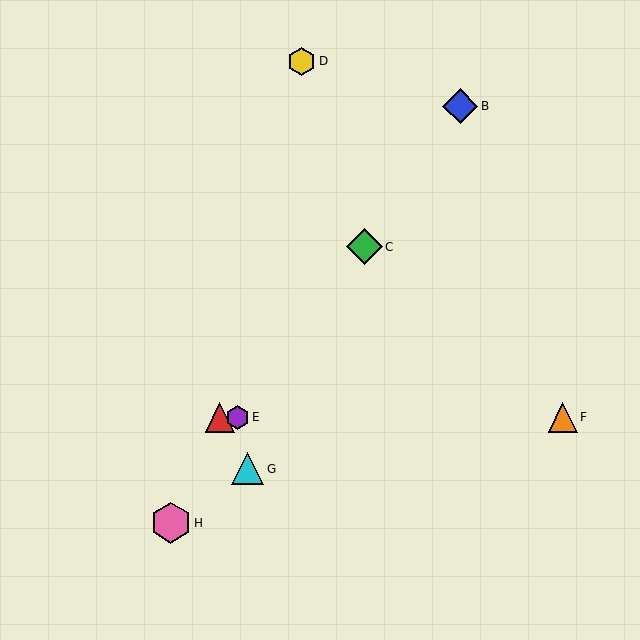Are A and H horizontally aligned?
No, A is at y≈417 and H is at y≈523.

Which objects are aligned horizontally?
Objects A, E, F are aligned horizontally.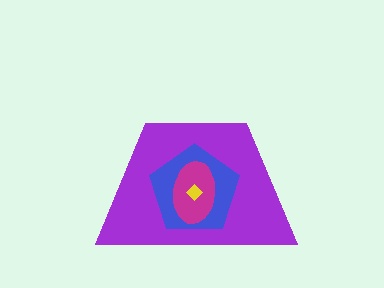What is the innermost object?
The yellow diamond.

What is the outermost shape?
The purple trapezoid.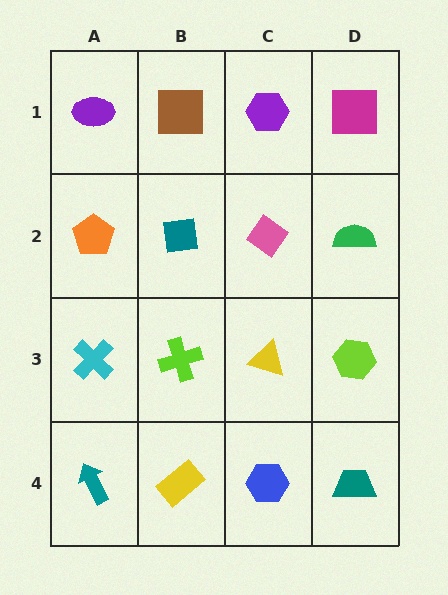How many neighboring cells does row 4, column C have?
3.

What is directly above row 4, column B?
A lime cross.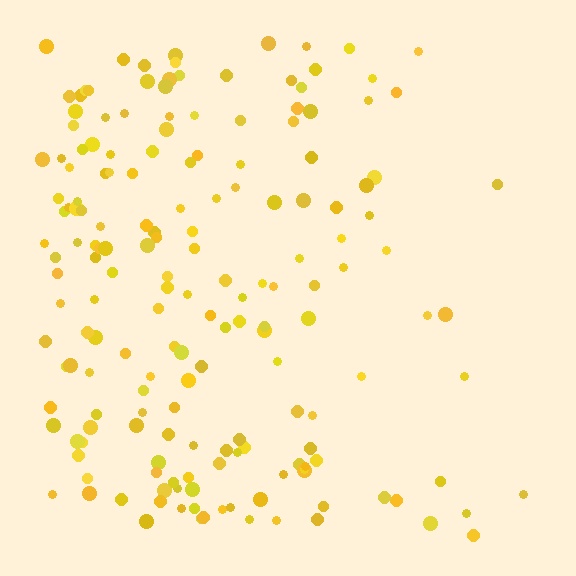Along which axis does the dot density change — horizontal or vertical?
Horizontal.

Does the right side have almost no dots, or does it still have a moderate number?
Still a moderate number, just noticeably fewer than the left.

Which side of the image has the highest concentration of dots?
The left.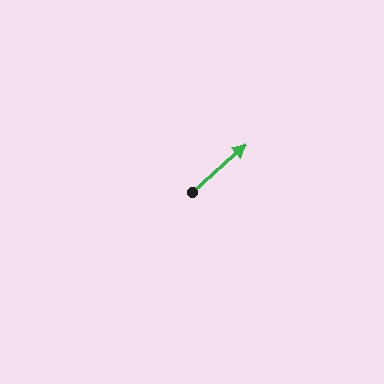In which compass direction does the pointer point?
Northeast.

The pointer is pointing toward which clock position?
Roughly 2 o'clock.